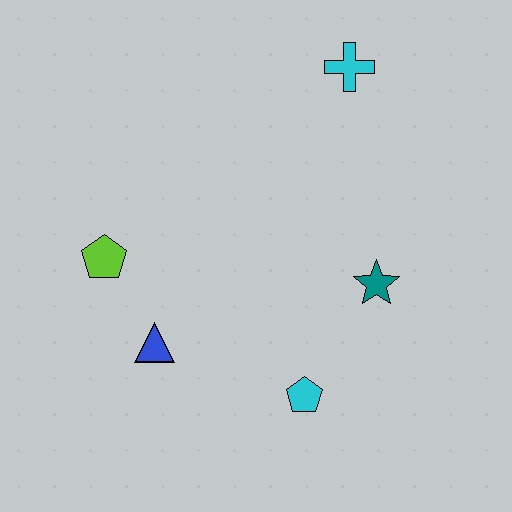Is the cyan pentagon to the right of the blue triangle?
Yes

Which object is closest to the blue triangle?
The lime pentagon is closest to the blue triangle.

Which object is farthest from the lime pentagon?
The cyan cross is farthest from the lime pentagon.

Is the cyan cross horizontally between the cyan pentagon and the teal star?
Yes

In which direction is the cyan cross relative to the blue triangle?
The cyan cross is above the blue triangle.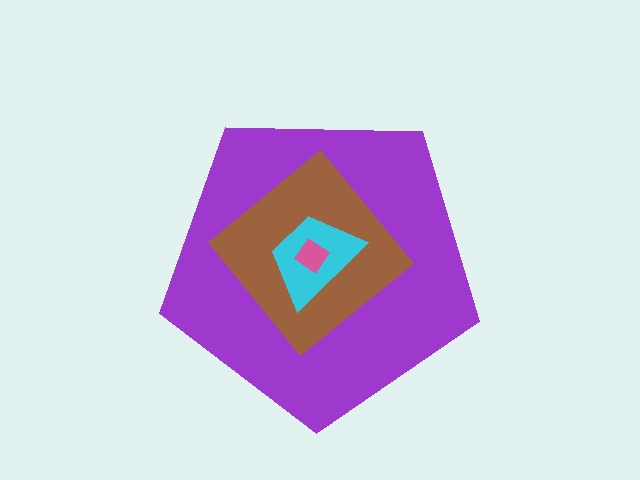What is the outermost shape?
The purple pentagon.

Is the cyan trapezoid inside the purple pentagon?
Yes.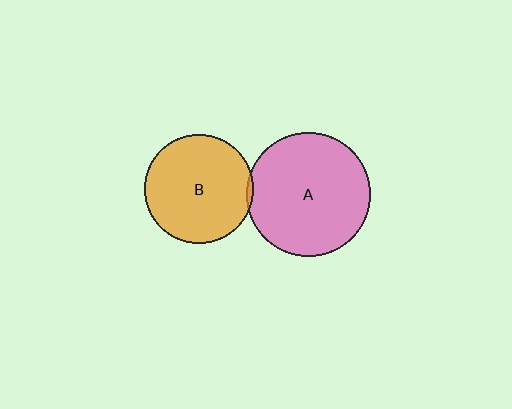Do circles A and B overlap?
Yes.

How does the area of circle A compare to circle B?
Approximately 1.3 times.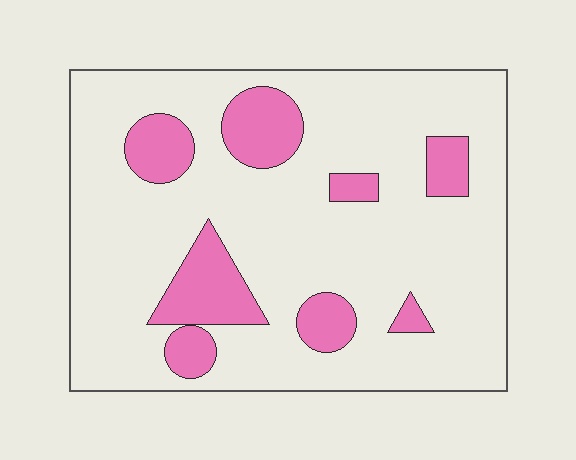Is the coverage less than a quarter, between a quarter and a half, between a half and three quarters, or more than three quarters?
Less than a quarter.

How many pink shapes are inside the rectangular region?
8.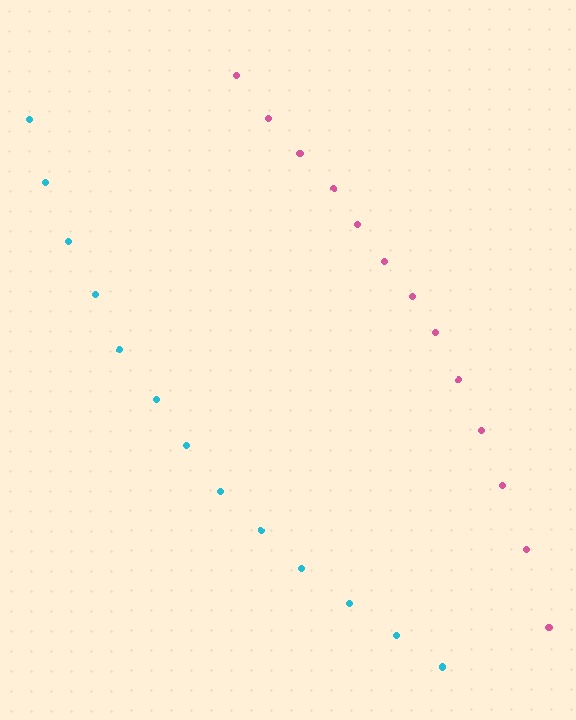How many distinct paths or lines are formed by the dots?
There are 2 distinct paths.